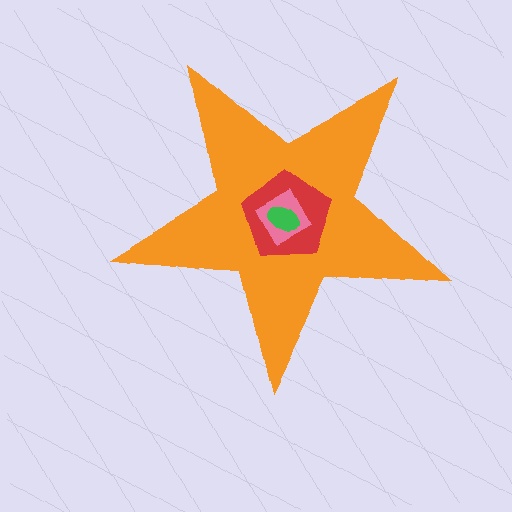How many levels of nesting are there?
4.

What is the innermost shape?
The green ellipse.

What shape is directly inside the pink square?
The green ellipse.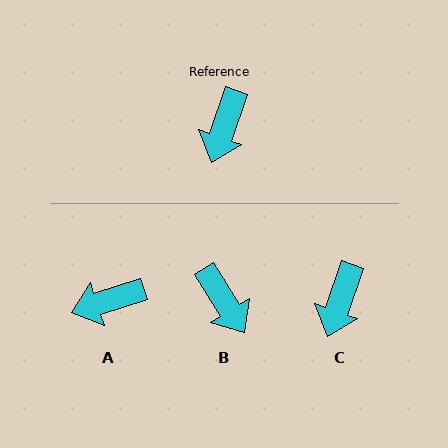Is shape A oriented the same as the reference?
No, it is off by about 53 degrees.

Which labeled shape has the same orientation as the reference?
C.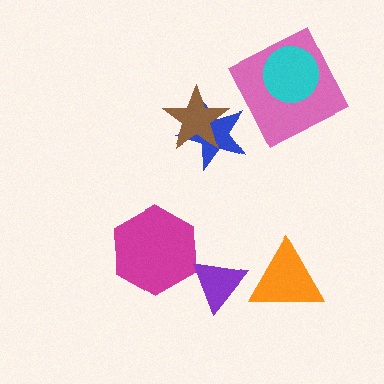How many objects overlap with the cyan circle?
1 object overlaps with the cyan circle.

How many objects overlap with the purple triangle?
1 object overlaps with the purple triangle.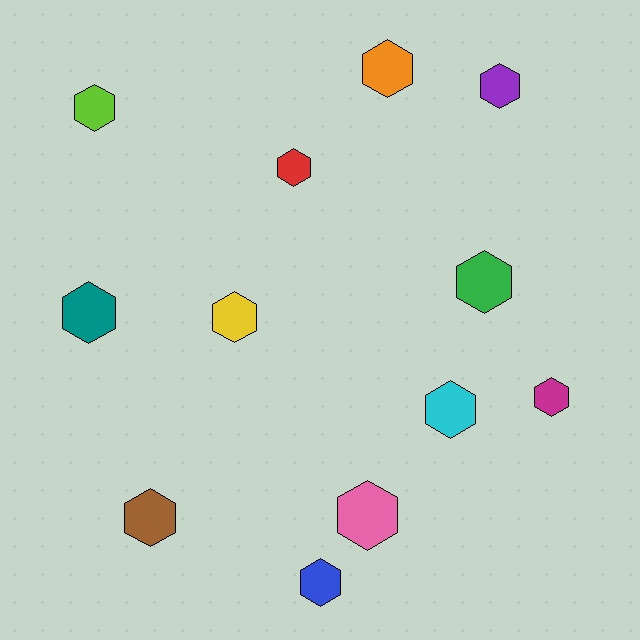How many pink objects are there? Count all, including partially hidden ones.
There is 1 pink object.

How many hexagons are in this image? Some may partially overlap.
There are 12 hexagons.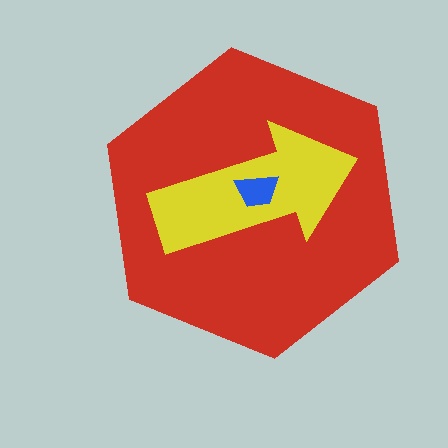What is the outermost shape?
The red hexagon.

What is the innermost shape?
The blue trapezoid.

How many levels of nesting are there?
3.